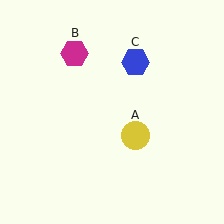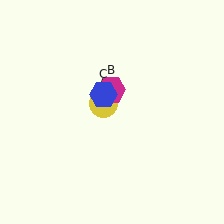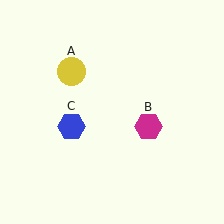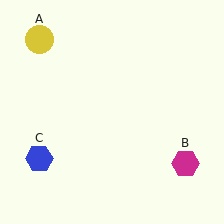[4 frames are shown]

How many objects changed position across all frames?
3 objects changed position: yellow circle (object A), magenta hexagon (object B), blue hexagon (object C).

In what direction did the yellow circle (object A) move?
The yellow circle (object A) moved up and to the left.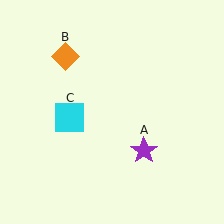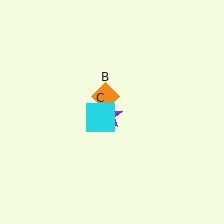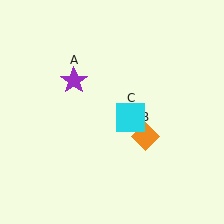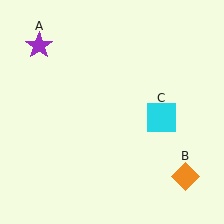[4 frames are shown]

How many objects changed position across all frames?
3 objects changed position: purple star (object A), orange diamond (object B), cyan square (object C).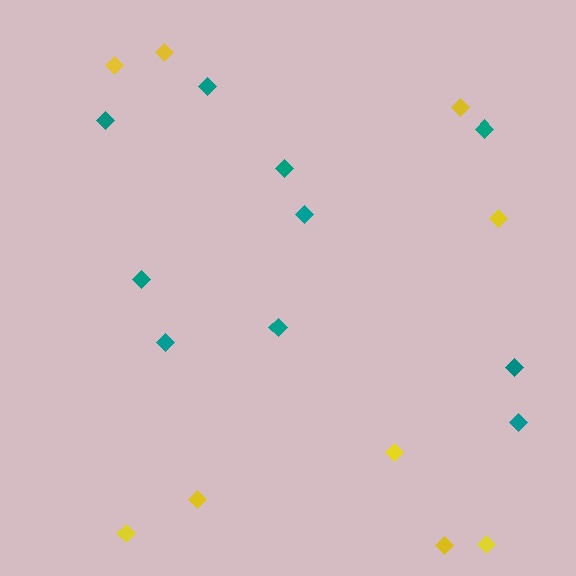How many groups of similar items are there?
There are 2 groups: one group of teal diamonds (10) and one group of yellow diamonds (9).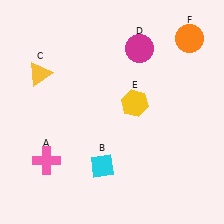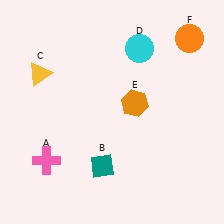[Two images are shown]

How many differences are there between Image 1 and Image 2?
There are 3 differences between the two images.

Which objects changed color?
B changed from cyan to teal. D changed from magenta to cyan. E changed from yellow to orange.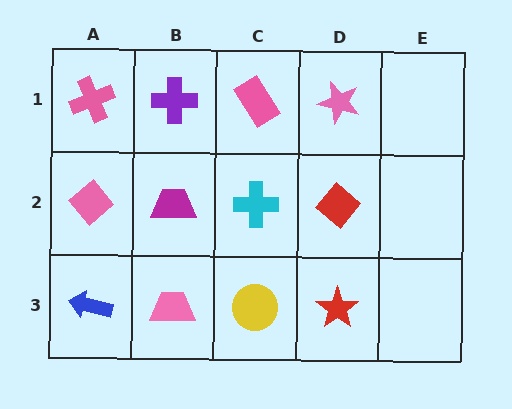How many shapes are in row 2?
4 shapes.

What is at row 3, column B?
A pink trapezoid.